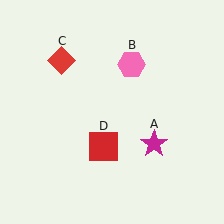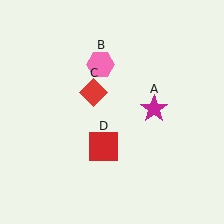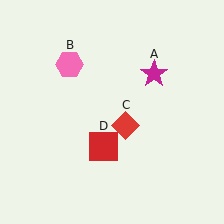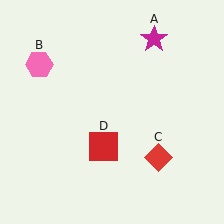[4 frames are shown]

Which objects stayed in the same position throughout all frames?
Red square (object D) remained stationary.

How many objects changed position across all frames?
3 objects changed position: magenta star (object A), pink hexagon (object B), red diamond (object C).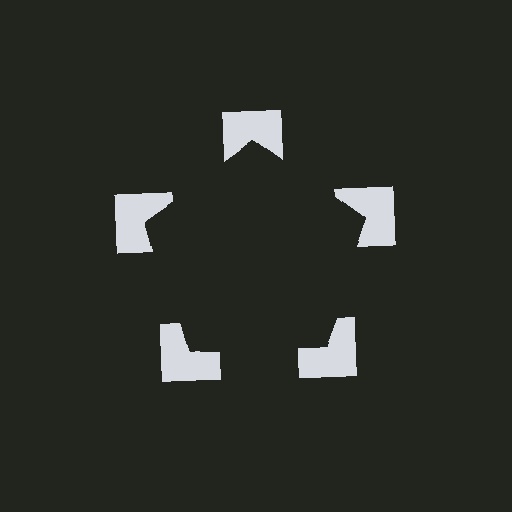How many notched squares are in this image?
There are 5 — one at each vertex of the illusory pentagon.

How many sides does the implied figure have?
5 sides.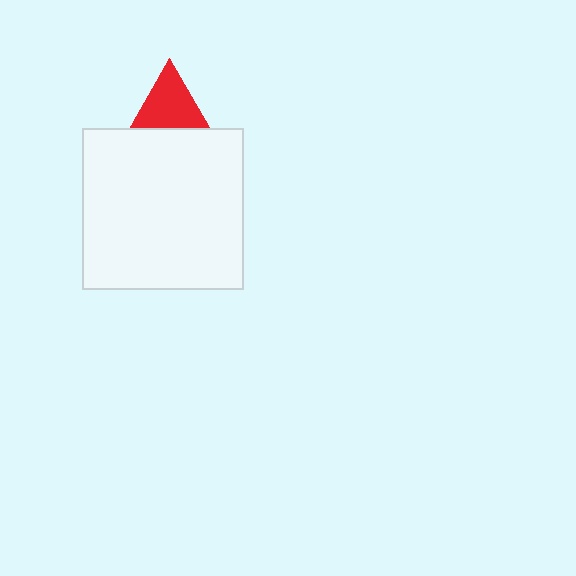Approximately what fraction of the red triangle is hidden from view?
Roughly 40% of the red triangle is hidden behind the white square.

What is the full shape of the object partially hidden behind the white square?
The partially hidden object is a red triangle.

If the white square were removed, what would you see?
You would see the complete red triangle.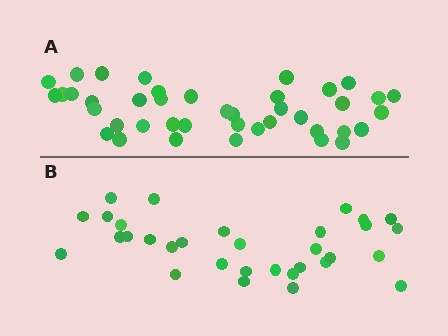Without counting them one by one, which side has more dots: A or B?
Region A (the top region) has more dots.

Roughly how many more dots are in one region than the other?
Region A has roughly 8 or so more dots than region B.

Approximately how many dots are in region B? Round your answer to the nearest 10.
About 30 dots. (The exact count is 32, which rounds to 30.)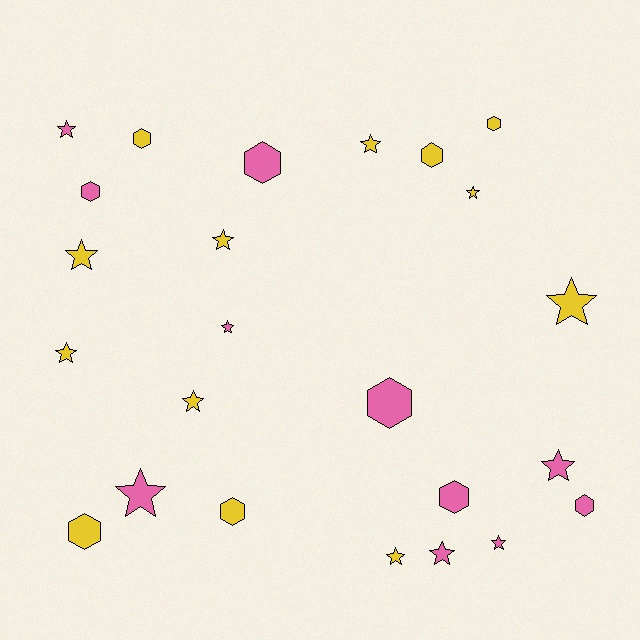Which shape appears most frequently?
Star, with 14 objects.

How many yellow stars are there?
There are 8 yellow stars.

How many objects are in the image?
There are 24 objects.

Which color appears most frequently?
Yellow, with 13 objects.